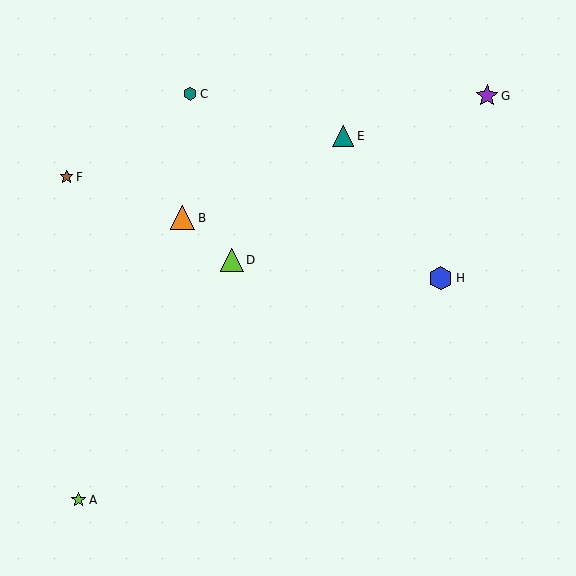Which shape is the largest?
The orange triangle (labeled B) is the largest.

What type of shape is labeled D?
Shape D is a lime triangle.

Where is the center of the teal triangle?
The center of the teal triangle is at (343, 136).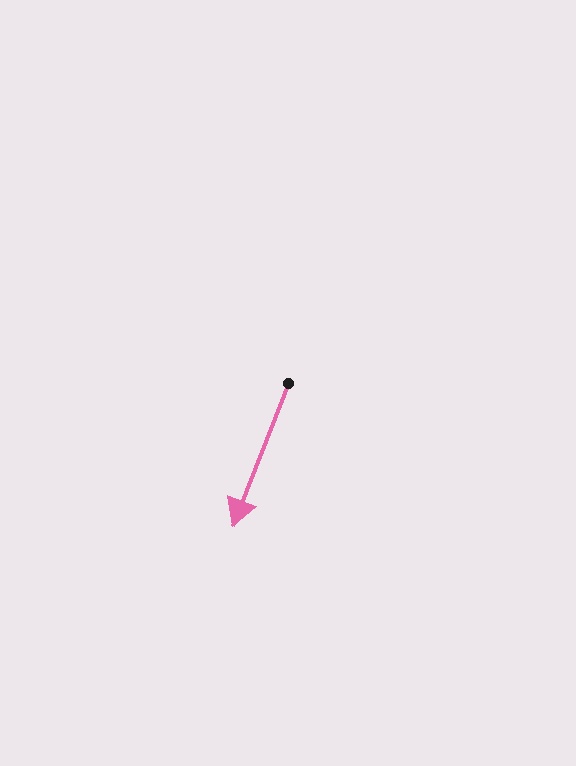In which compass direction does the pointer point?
South.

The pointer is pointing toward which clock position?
Roughly 7 o'clock.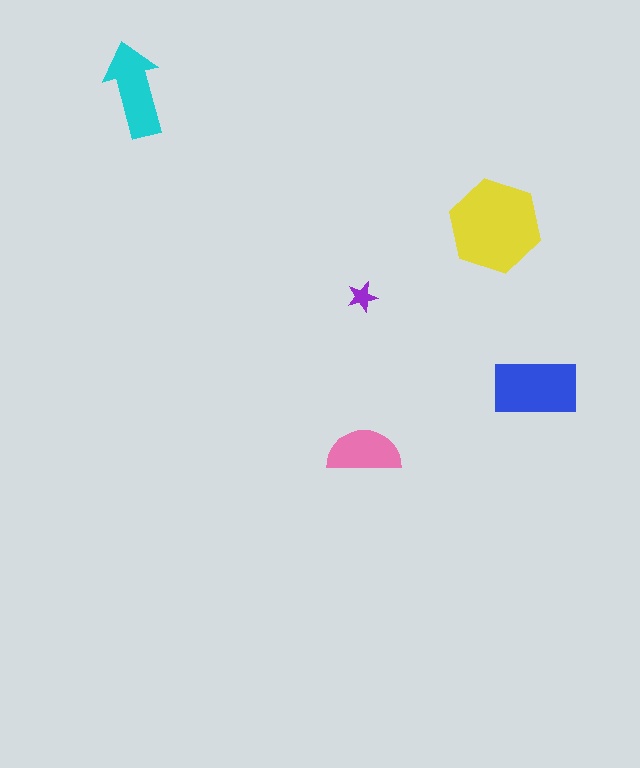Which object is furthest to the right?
The blue rectangle is rightmost.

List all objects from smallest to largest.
The purple star, the pink semicircle, the cyan arrow, the blue rectangle, the yellow hexagon.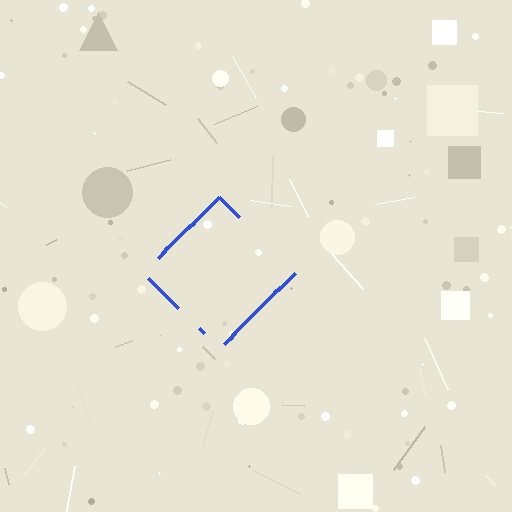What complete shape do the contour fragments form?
The contour fragments form a diamond.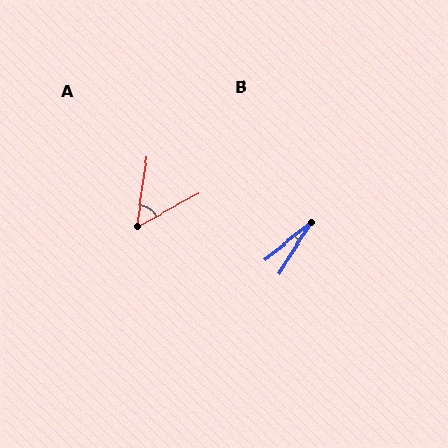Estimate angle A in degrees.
Approximately 53 degrees.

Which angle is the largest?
A, at approximately 53 degrees.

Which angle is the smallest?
B, at approximately 20 degrees.